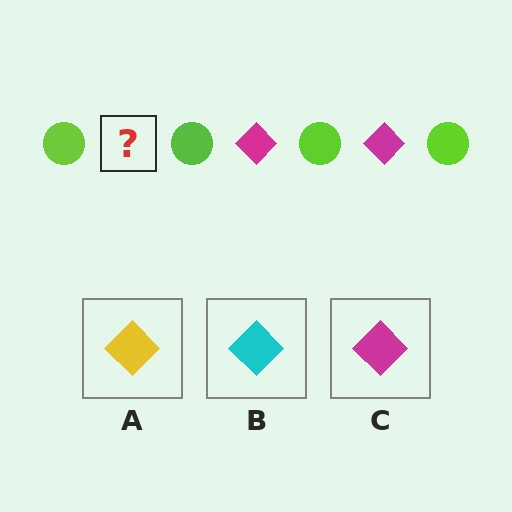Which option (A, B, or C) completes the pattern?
C.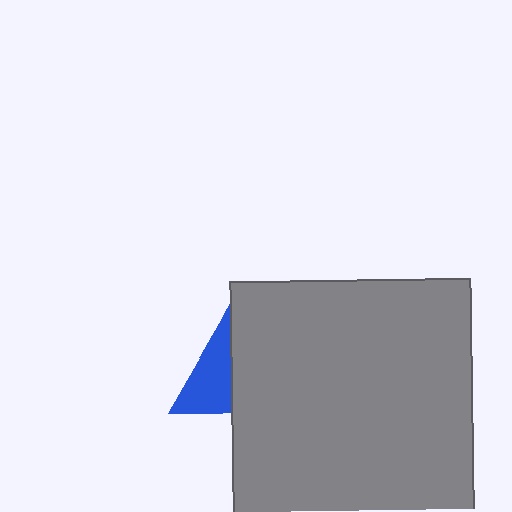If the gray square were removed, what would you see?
You would see the complete blue triangle.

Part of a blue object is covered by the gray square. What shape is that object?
It is a triangle.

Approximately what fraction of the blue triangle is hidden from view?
Roughly 56% of the blue triangle is hidden behind the gray square.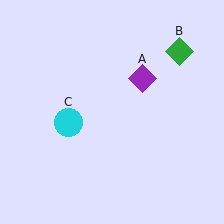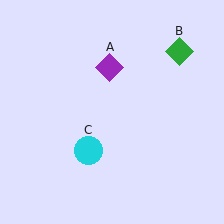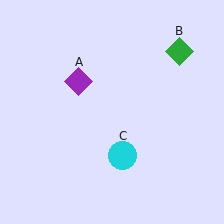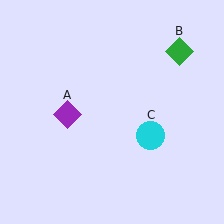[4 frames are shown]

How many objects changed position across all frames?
2 objects changed position: purple diamond (object A), cyan circle (object C).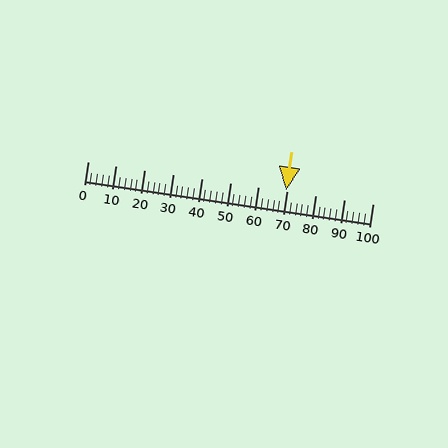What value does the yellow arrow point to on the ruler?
The yellow arrow points to approximately 70.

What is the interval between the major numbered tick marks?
The major tick marks are spaced 10 units apart.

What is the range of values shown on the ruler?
The ruler shows values from 0 to 100.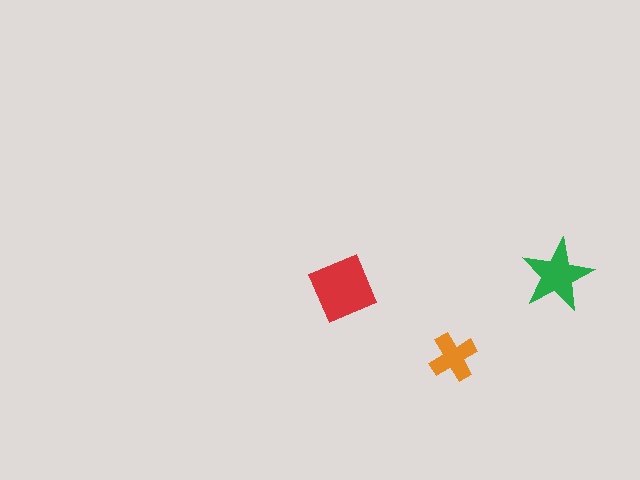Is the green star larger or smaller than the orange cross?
Larger.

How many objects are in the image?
There are 3 objects in the image.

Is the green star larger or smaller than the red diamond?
Smaller.